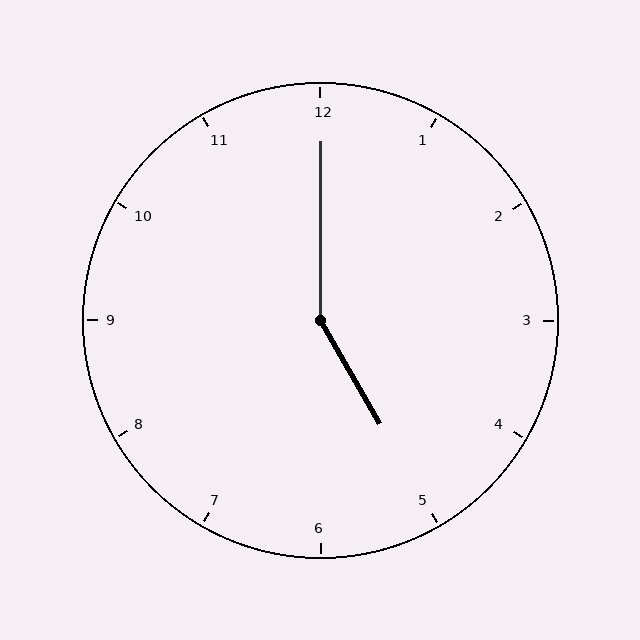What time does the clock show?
5:00.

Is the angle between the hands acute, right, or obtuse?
It is obtuse.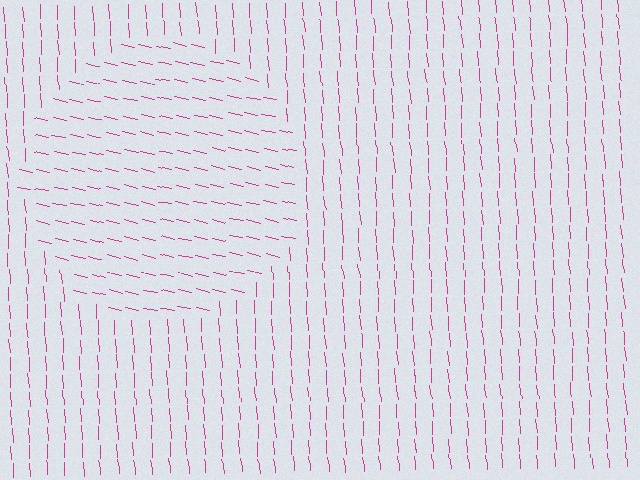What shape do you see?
I see a circle.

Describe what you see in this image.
The image is filled with small magenta line segments. A circle region in the image has lines oriented differently from the surrounding lines, creating a visible texture boundary.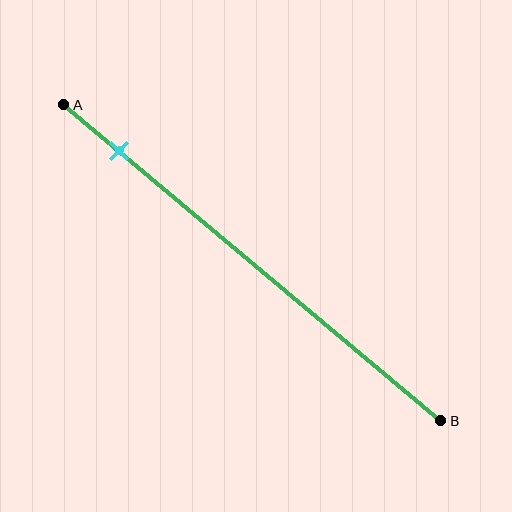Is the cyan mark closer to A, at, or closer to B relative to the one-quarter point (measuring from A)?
The cyan mark is closer to point A than the one-quarter point of segment AB.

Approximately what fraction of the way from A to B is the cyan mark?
The cyan mark is approximately 15% of the way from A to B.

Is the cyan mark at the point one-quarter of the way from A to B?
No, the mark is at about 15% from A, not at the 25% one-quarter point.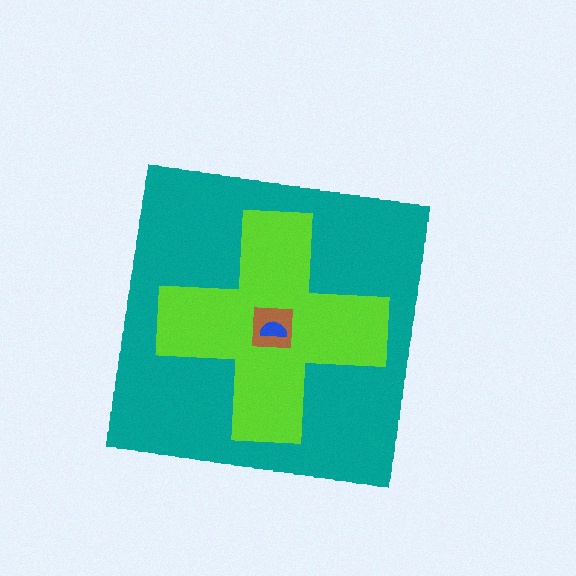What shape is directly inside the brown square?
The blue semicircle.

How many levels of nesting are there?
4.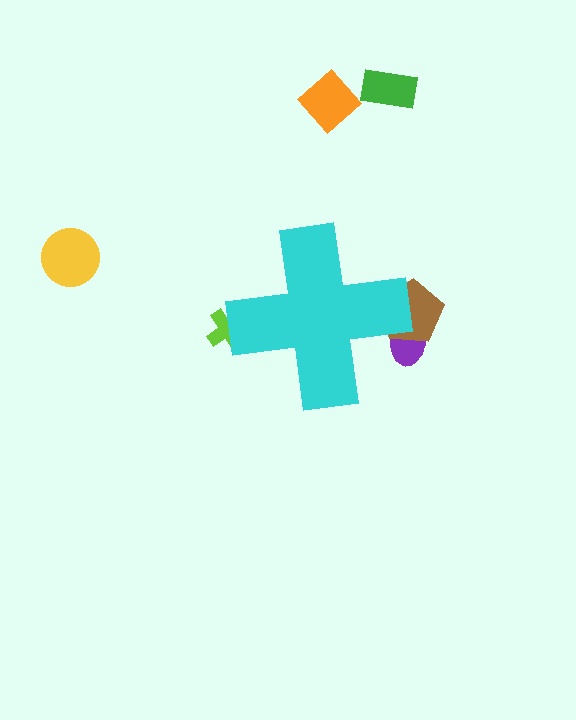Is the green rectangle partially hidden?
No, the green rectangle is fully visible.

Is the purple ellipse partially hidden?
Yes, the purple ellipse is partially hidden behind the cyan cross.